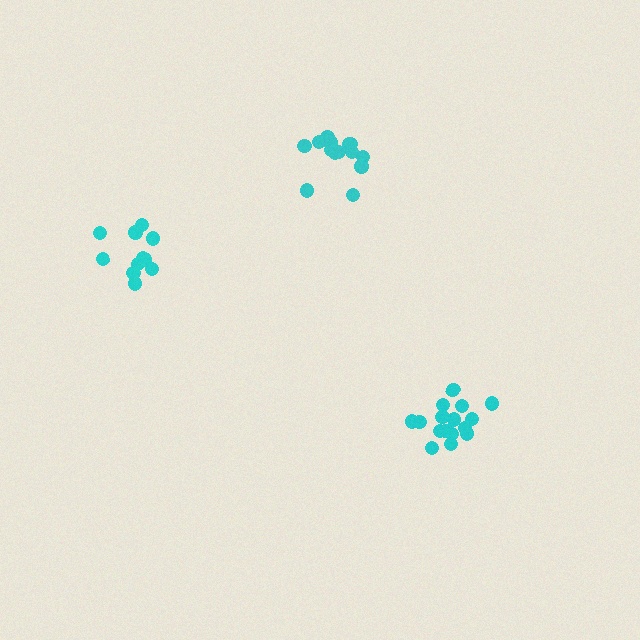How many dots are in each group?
Group 1: 14 dots, Group 2: 11 dots, Group 3: 17 dots (42 total).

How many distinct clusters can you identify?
There are 3 distinct clusters.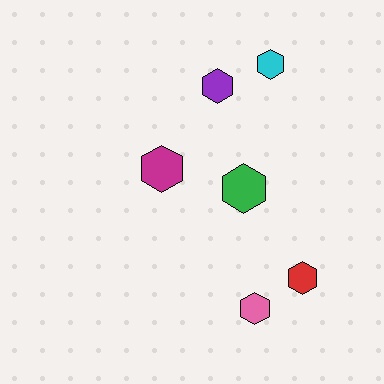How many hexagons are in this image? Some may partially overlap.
There are 6 hexagons.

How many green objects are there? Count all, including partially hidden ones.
There is 1 green object.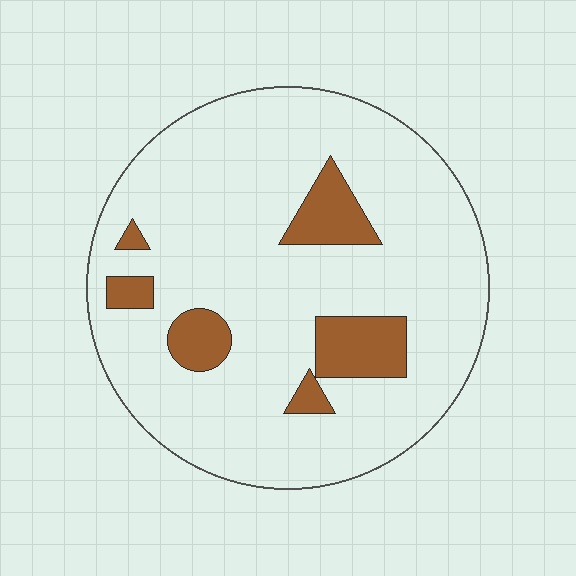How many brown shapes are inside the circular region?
6.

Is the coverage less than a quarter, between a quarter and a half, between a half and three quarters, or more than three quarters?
Less than a quarter.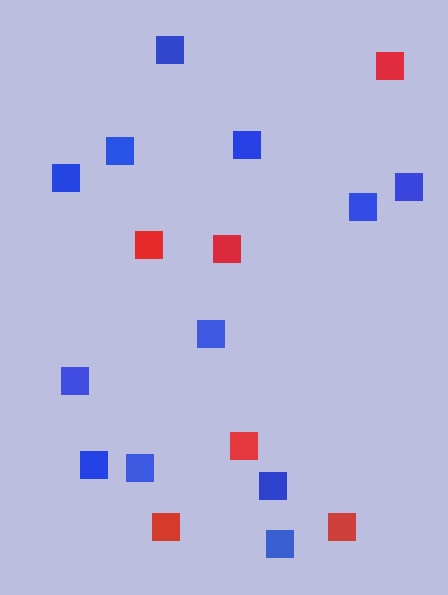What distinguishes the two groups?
There are 2 groups: one group of red squares (6) and one group of blue squares (12).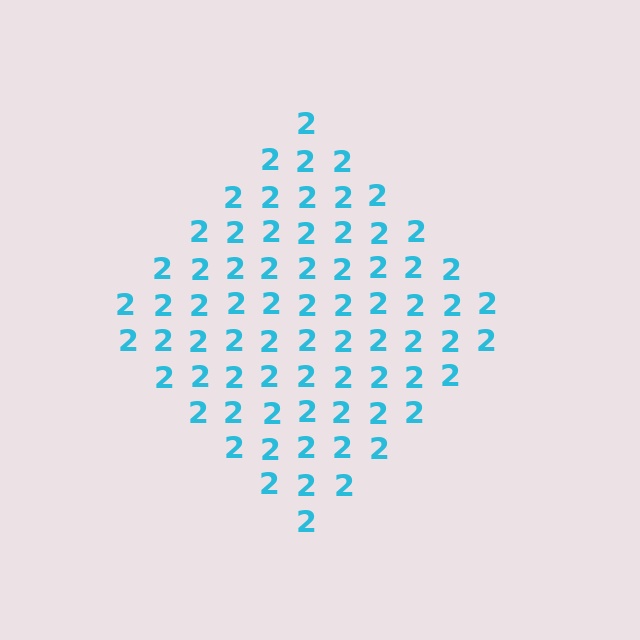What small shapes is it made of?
It is made of small digit 2's.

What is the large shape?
The large shape is a diamond.